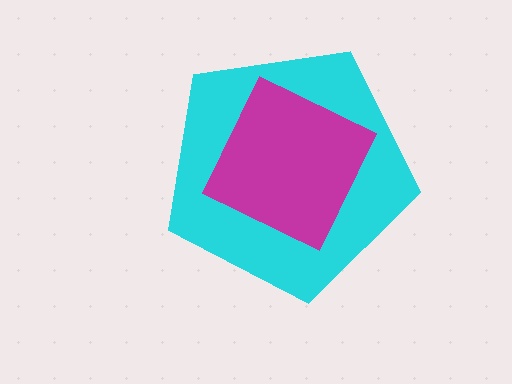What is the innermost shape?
The magenta square.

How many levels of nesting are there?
2.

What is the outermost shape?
The cyan pentagon.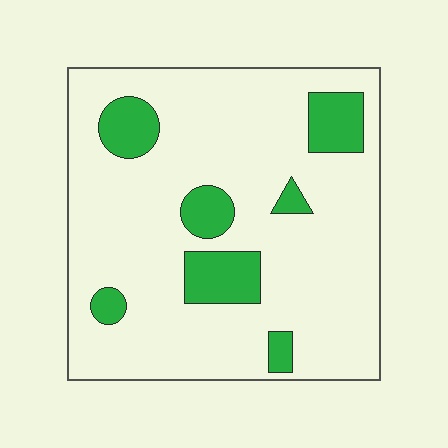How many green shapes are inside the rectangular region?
7.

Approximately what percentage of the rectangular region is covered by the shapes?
Approximately 15%.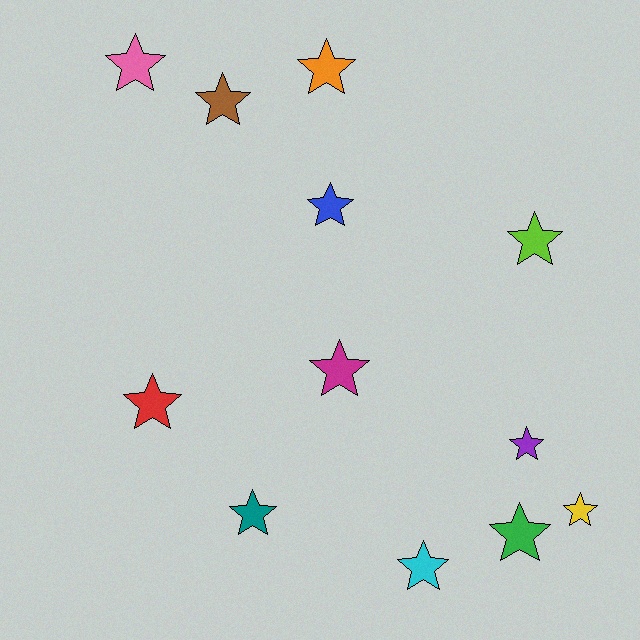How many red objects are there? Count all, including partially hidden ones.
There is 1 red object.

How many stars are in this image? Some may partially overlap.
There are 12 stars.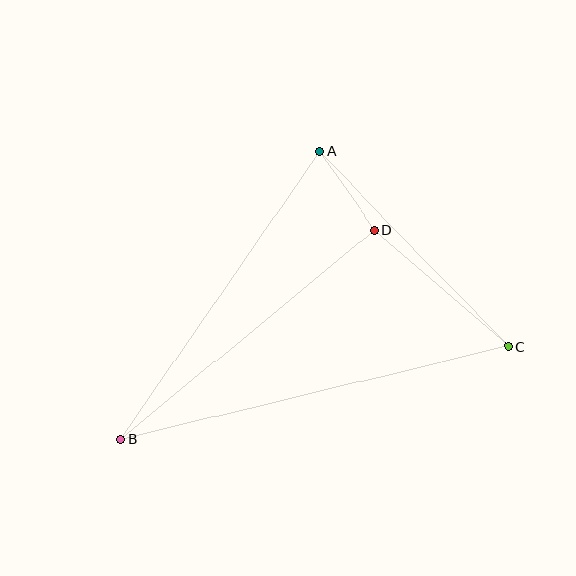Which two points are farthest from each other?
Points B and C are farthest from each other.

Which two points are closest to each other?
Points A and D are closest to each other.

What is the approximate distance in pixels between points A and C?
The distance between A and C is approximately 271 pixels.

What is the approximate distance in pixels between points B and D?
The distance between B and D is approximately 329 pixels.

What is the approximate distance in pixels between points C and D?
The distance between C and D is approximately 177 pixels.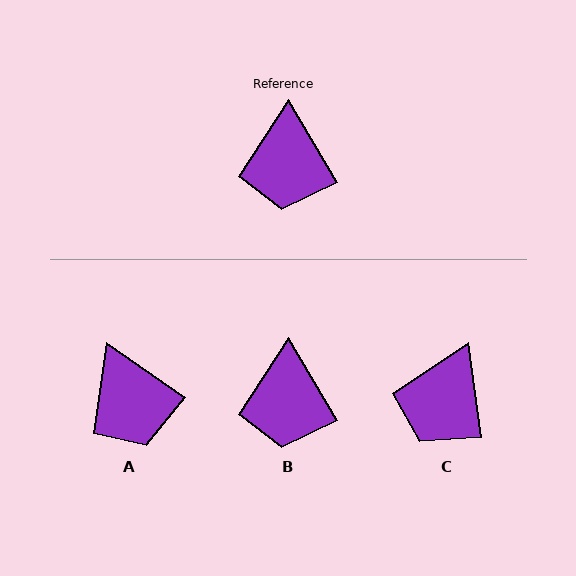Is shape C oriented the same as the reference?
No, it is off by about 23 degrees.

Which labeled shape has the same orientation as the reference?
B.